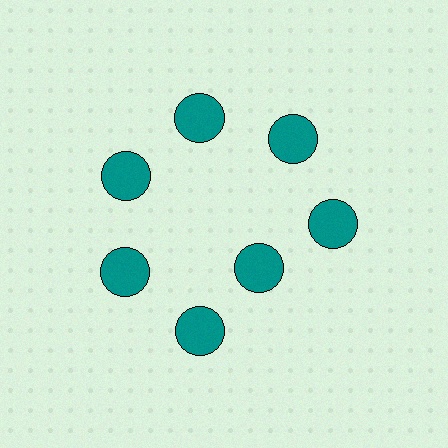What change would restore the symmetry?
The symmetry would be restored by moving it outward, back onto the ring so that all 7 circles sit at equal angles and equal distance from the center.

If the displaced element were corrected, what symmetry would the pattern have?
It would have 7-fold rotational symmetry — the pattern would map onto itself every 51 degrees.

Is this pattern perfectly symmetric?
No. The 7 teal circles are arranged in a ring, but one element near the 5 o'clock position is pulled inward toward the center, breaking the 7-fold rotational symmetry.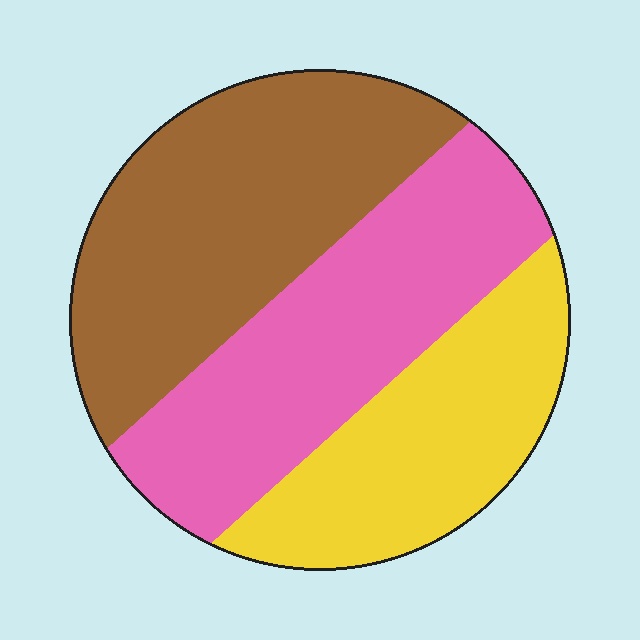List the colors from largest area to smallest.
From largest to smallest: brown, pink, yellow.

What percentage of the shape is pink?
Pink covers around 35% of the shape.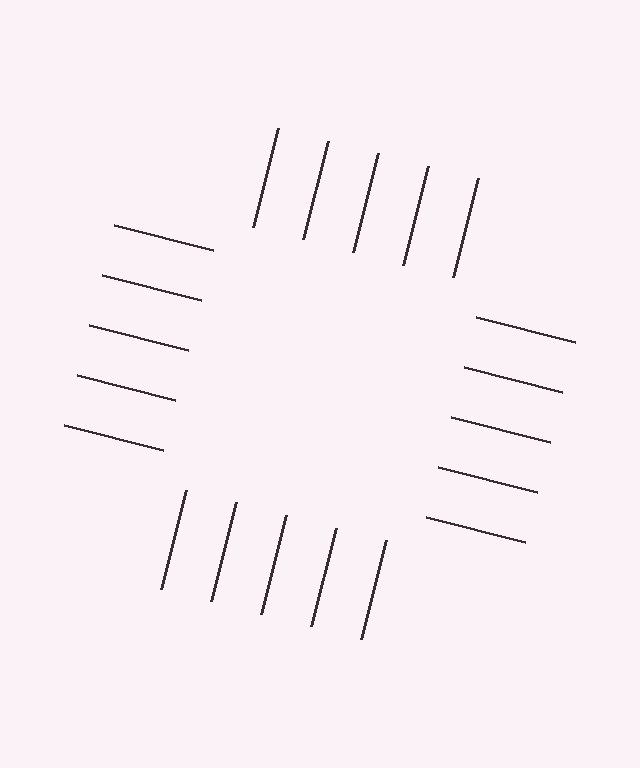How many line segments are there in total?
20 — 5 along each of the 4 edges.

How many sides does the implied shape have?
4 sides — the line-ends trace a square.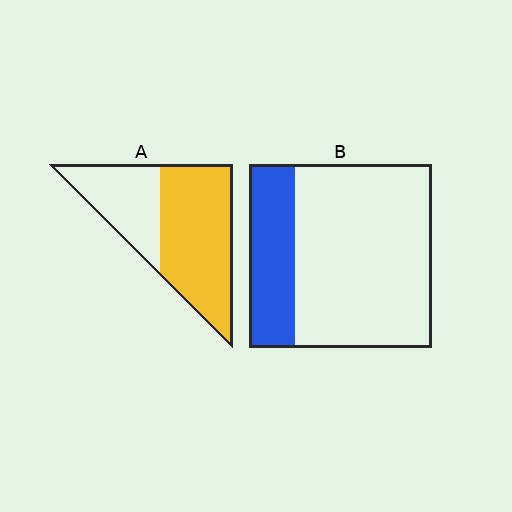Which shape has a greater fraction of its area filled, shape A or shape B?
Shape A.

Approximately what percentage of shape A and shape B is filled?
A is approximately 65% and B is approximately 25%.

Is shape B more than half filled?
No.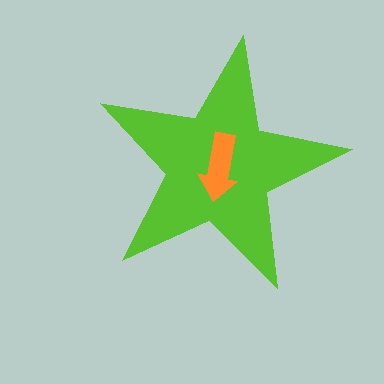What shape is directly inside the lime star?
The orange arrow.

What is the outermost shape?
The lime star.